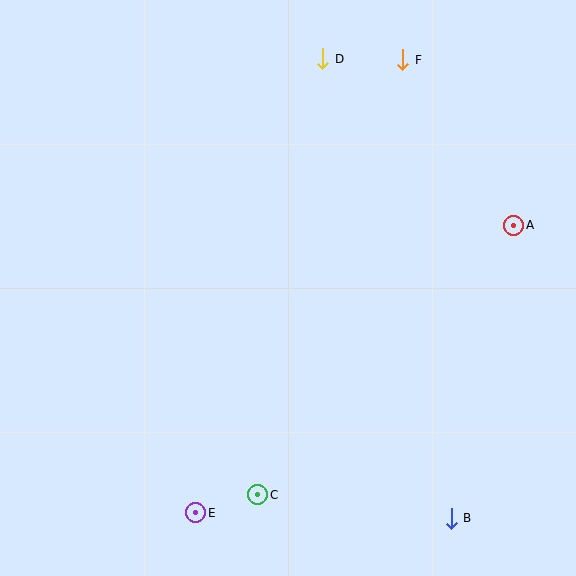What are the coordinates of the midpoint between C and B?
The midpoint between C and B is at (355, 506).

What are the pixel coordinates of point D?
Point D is at (323, 59).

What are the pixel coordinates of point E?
Point E is at (196, 513).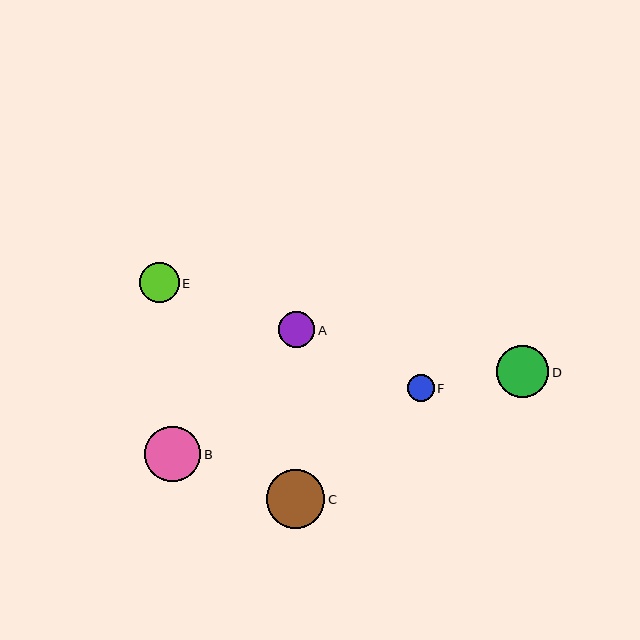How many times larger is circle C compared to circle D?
Circle C is approximately 1.1 times the size of circle D.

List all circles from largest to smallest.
From largest to smallest: C, B, D, E, A, F.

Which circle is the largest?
Circle C is the largest with a size of approximately 59 pixels.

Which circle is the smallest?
Circle F is the smallest with a size of approximately 27 pixels.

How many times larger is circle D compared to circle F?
Circle D is approximately 2.0 times the size of circle F.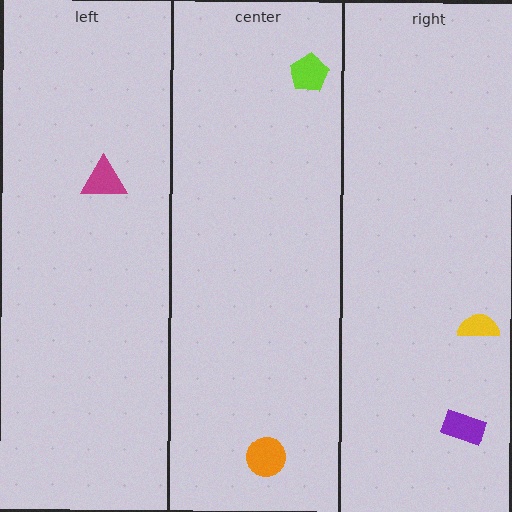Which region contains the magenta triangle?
The left region.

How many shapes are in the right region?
2.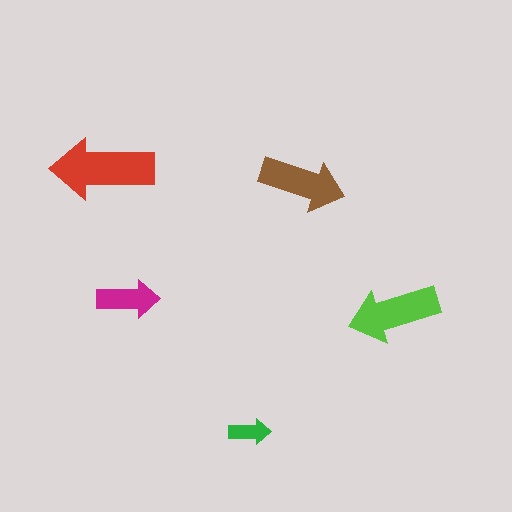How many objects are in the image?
There are 5 objects in the image.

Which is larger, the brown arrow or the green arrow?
The brown one.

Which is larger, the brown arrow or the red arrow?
The red one.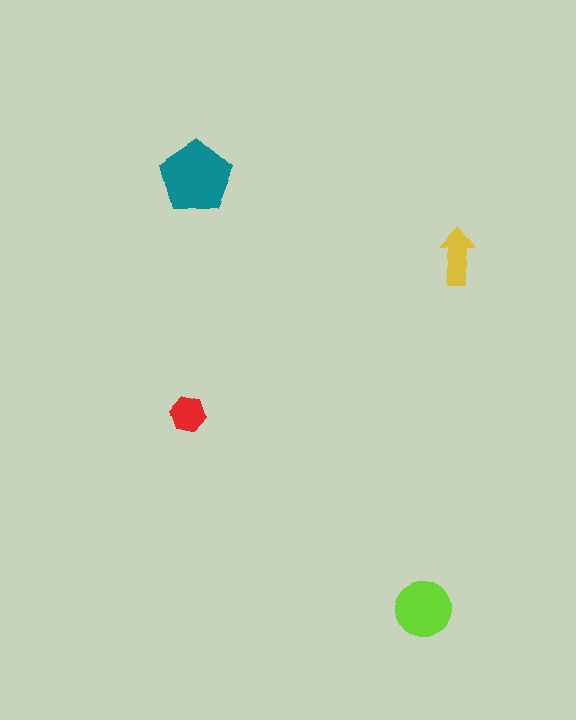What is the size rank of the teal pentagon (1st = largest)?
1st.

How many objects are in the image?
There are 4 objects in the image.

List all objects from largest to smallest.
The teal pentagon, the lime circle, the yellow arrow, the red hexagon.